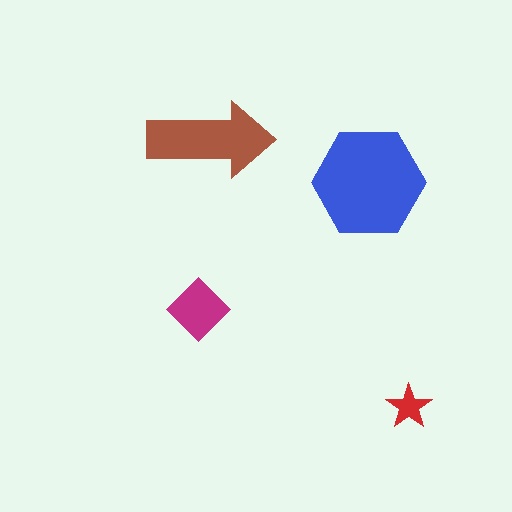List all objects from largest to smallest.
The blue hexagon, the brown arrow, the magenta diamond, the red star.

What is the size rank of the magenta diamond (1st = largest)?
3rd.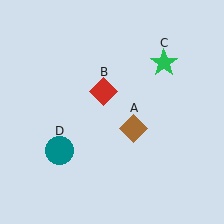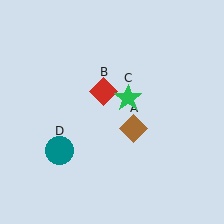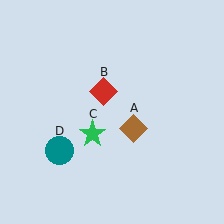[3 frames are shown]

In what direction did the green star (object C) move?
The green star (object C) moved down and to the left.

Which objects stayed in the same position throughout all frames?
Brown diamond (object A) and red diamond (object B) and teal circle (object D) remained stationary.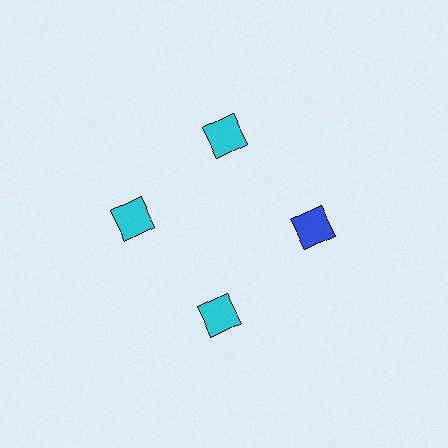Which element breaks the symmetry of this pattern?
The blue diamond at roughly the 3 o'clock position breaks the symmetry. All other shapes are cyan diamonds.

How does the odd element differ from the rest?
It has a different color: blue instead of cyan.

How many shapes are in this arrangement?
There are 4 shapes arranged in a ring pattern.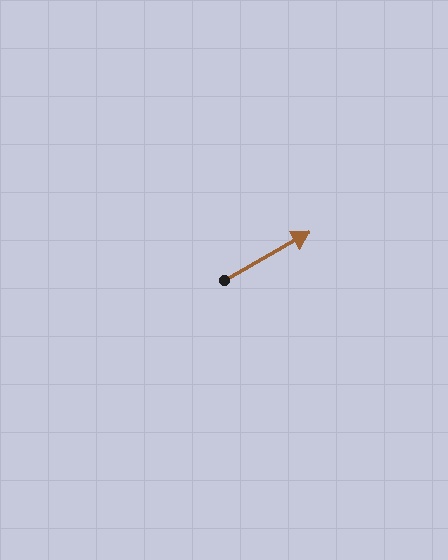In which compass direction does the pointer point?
Northeast.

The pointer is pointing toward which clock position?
Roughly 2 o'clock.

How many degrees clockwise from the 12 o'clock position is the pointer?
Approximately 61 degrees.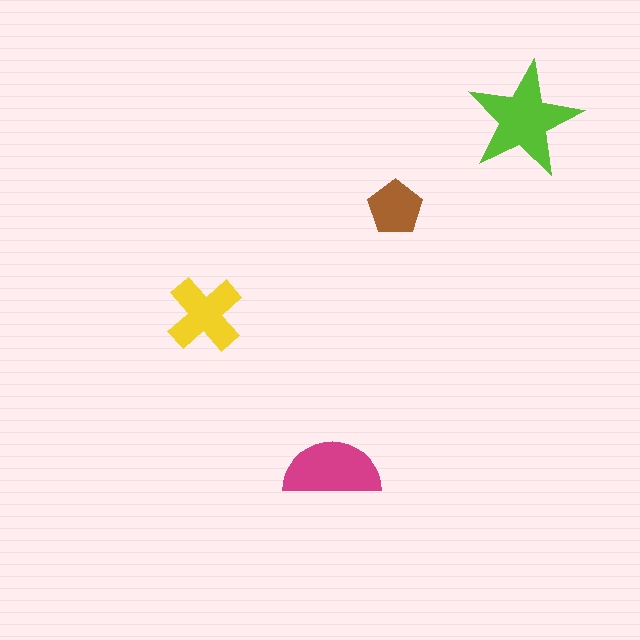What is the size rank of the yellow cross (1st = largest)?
3rd.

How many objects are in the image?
There are 4 objects in the image.